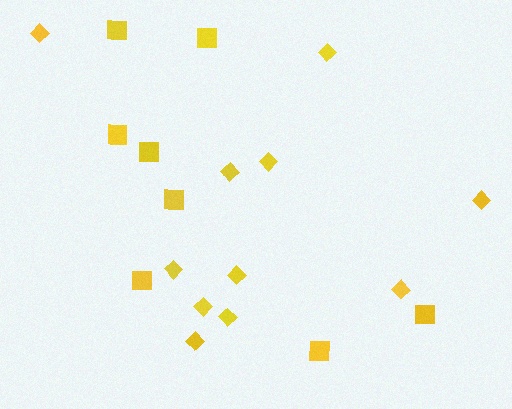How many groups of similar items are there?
There are 2 groups: one group of diamonds (11) and one group of squares (8).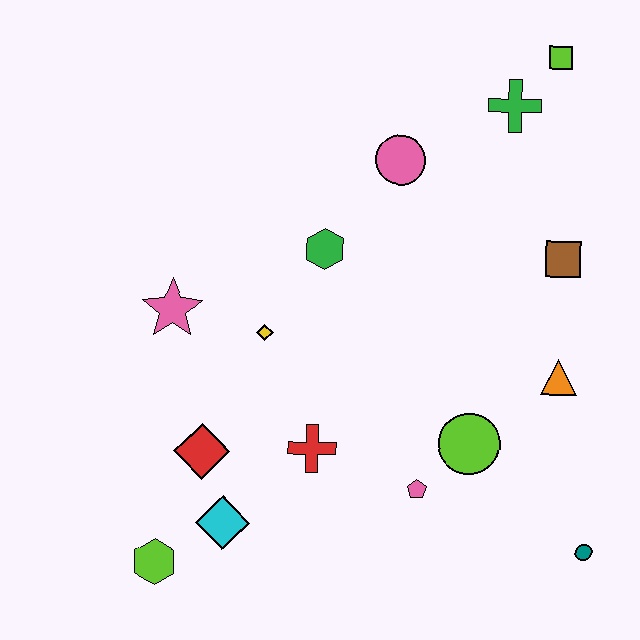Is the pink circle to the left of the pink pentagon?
Yes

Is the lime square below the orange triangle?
No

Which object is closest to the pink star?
The yellow diamond is closest to the pink star.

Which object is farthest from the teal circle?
The lime square is farthest from the teal circle.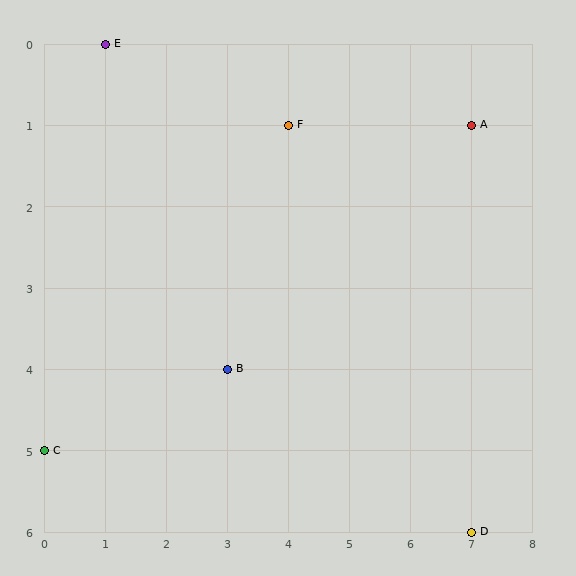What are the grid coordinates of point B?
Point B is at grid coordinates (3, 4).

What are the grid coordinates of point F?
Point F is at grid coordinates (4, 1).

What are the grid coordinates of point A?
Point A is at grid coordinates (7, 1).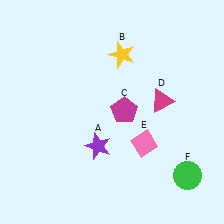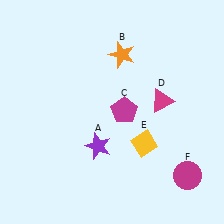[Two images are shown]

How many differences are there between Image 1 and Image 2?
There are 3 differences between the two images.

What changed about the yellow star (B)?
In Image 1, B is yellow. In Image 2, it changed to orange.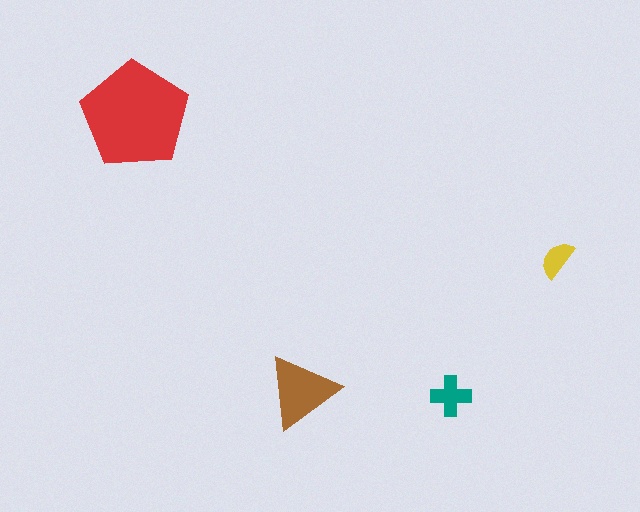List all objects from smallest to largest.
The yellow semicircle, the teal cross, the brown triangle, the red pentagon.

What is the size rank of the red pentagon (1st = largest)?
1st.